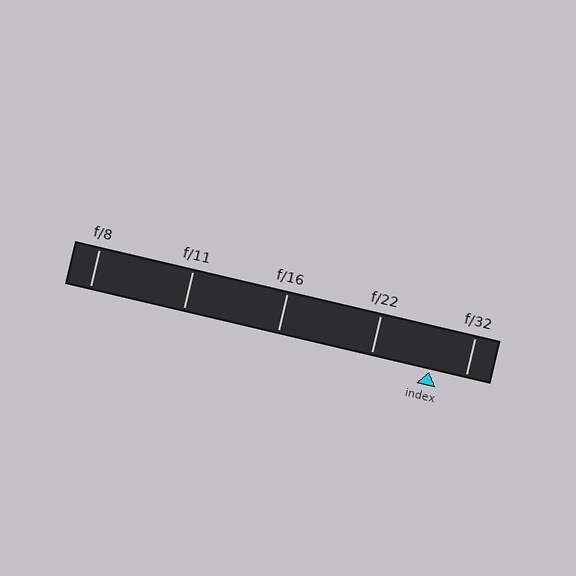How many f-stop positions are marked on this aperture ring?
There are 5 f-stop positions marked.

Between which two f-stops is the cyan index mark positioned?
The index mark is between f/22 and f/32.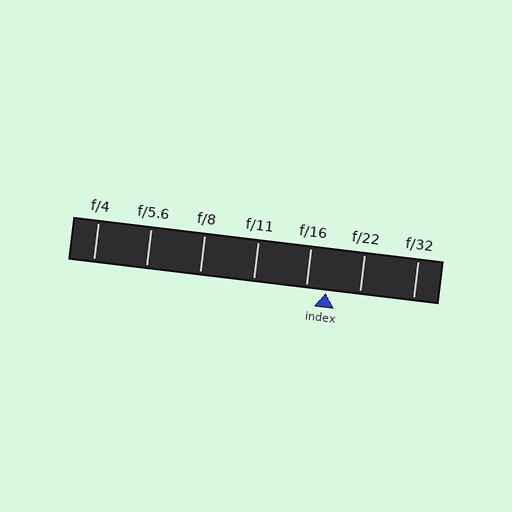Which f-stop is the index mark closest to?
The index mark is closest to f/16.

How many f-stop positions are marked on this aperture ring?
There are 7 f-stop positions marked.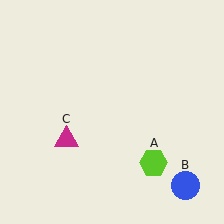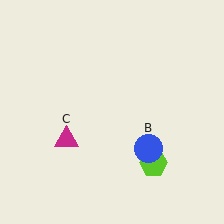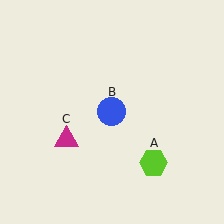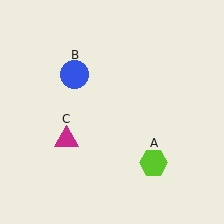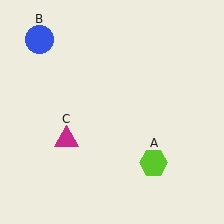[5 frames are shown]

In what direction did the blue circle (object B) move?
The blue circle (object B) moved up and to the left.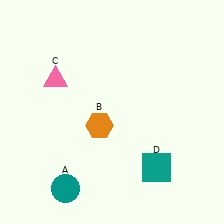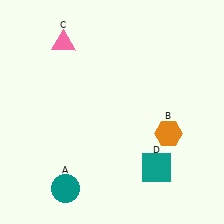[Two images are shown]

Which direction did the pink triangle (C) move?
The pink triangle (C) moved up.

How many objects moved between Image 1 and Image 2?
2 objects moved between the two images.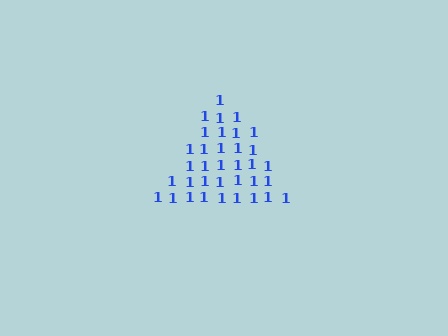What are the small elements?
The small elements are digit 1's.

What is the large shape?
The large shape is a triangle.